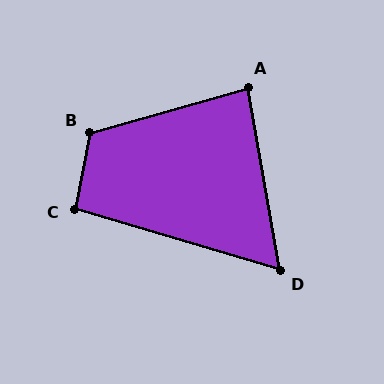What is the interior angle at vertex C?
Approximately 96 degrees (obtuse).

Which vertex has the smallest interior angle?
D, at approximately 64 degrees.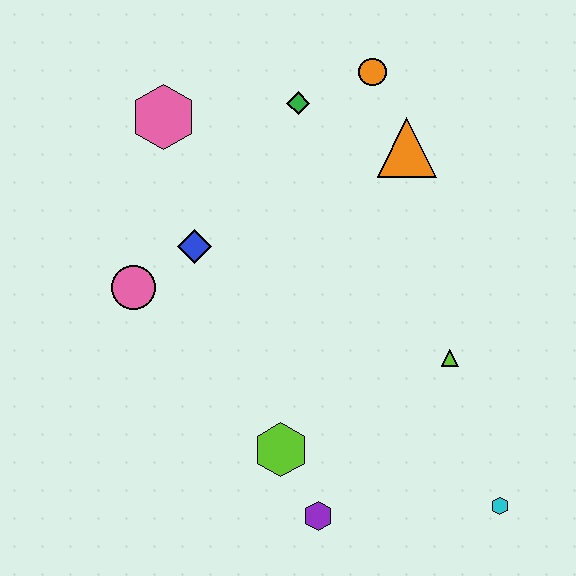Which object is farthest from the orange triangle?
The purple hexagon is farthest from the orange triangle.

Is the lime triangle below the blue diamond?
Yes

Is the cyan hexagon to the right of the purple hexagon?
Yes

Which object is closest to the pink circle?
The blue diamond is closest to the pink circle.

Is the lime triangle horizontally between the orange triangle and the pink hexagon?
No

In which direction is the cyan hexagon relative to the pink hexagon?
The cyan hexagon is below the pink hexagon.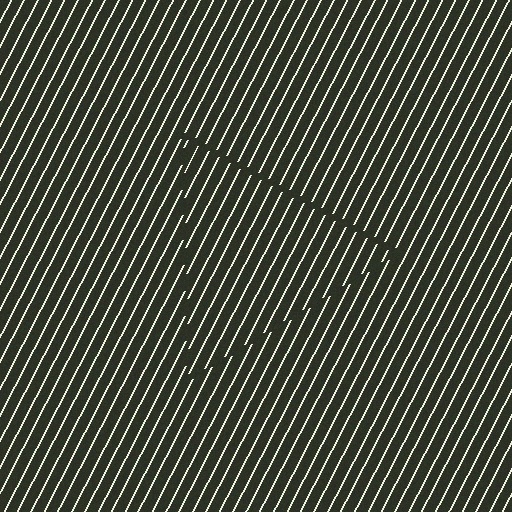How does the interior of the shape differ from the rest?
The interior of the shape contains the same grating, shifted by half a period — the contour is defined by the phase discontinuity where line-ends from the inner and outer gratings abut.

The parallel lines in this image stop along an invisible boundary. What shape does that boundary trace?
An illusory triangle. The interior of the shape contains the same grating, shifted by half a period — the contour is defined by the phase discontinuity where line-ends from the inner and outer gratings abut.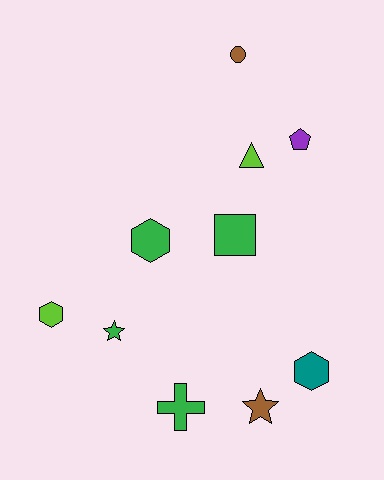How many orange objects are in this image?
There are no orange objects.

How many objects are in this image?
There are 10 objects.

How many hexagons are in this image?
There are 3 hexagons.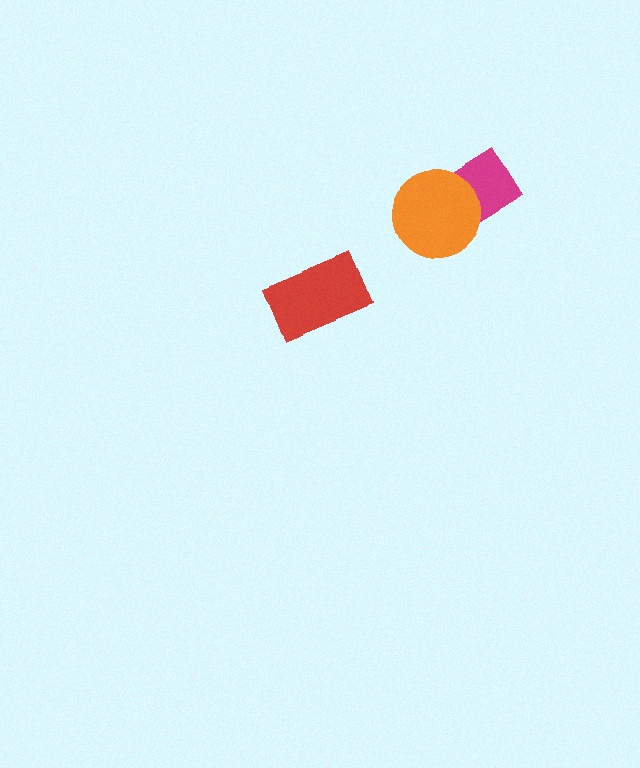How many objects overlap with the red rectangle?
0 objects overlap with the red rectangle.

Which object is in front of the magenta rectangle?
The orange circle is in front of the magenta rectangle.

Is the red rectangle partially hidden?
No, no other shape covers it.